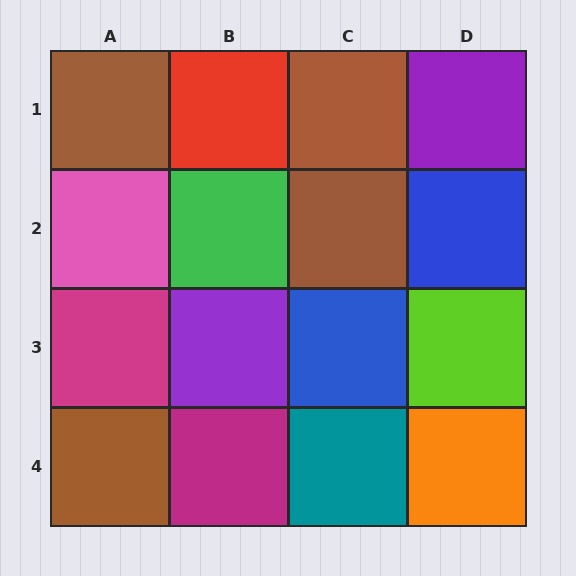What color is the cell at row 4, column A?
Brown.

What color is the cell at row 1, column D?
Purple.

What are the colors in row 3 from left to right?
Magenta, purple, blue, lime.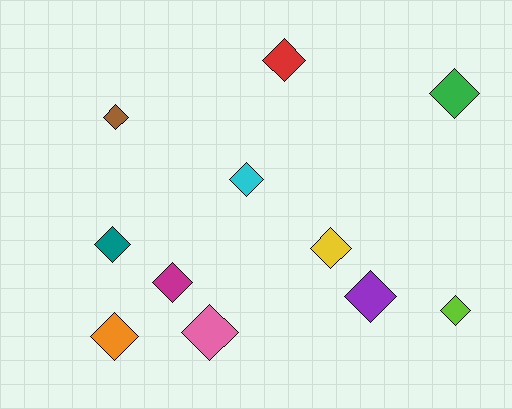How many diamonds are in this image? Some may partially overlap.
There are 11 diamonds.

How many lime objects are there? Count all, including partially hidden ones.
There is 1 lime object.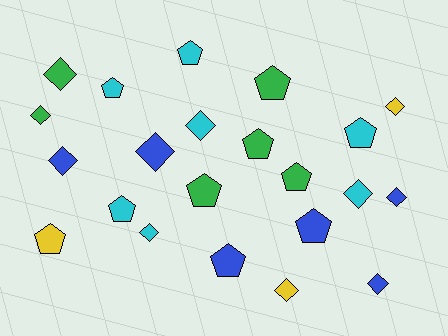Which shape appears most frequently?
Pentagon, with 11 objects.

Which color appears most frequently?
Cyan, with 7 objects.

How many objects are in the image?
There are 22 objects.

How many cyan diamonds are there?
There are 3 cyan diamonds.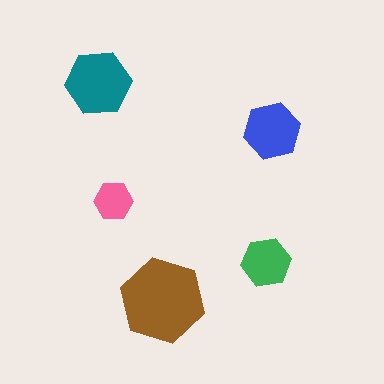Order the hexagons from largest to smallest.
the brown one, the teal one, the blue one, the green one, the pink one.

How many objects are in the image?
There are 5 objects in the image.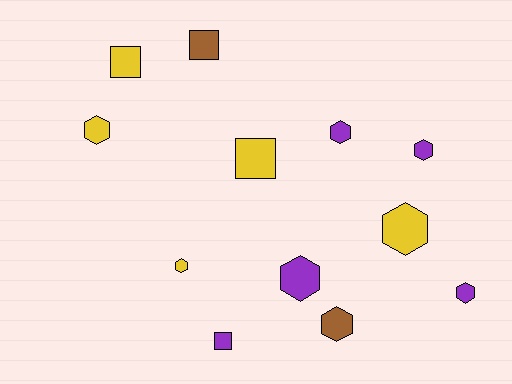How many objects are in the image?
There are 12 objects.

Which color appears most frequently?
Purple, with 5 objects.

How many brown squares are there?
There is 1 brown square.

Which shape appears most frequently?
Hexagon, with 8 objects.